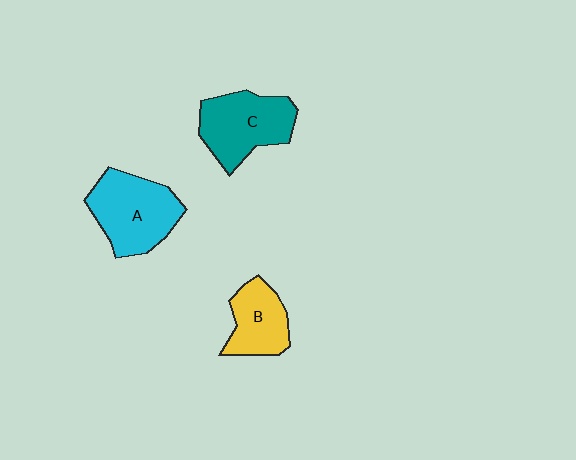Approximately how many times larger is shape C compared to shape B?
Approximately 1.4 times.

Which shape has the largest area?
Shape A (cyan).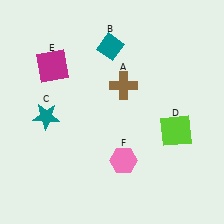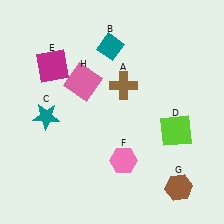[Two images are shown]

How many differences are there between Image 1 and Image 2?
There are 2 differences between the two images.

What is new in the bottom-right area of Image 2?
A brown hexagon (G) was added in the bottom-right area of Image 2.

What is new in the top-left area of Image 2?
A pink square (H) was added in the top-left area of Image 2.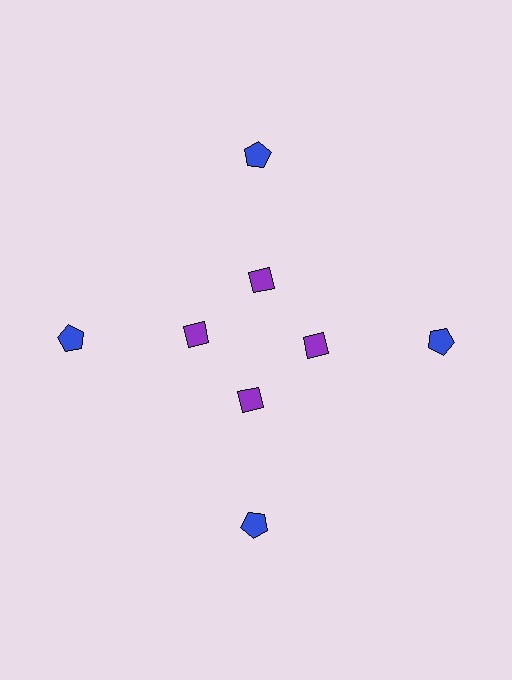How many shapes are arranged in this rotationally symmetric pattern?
There are 8 shapes, arranged in 4 groups of 2.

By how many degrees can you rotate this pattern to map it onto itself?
The pattern maps onto itself every 90 degrees of rotation.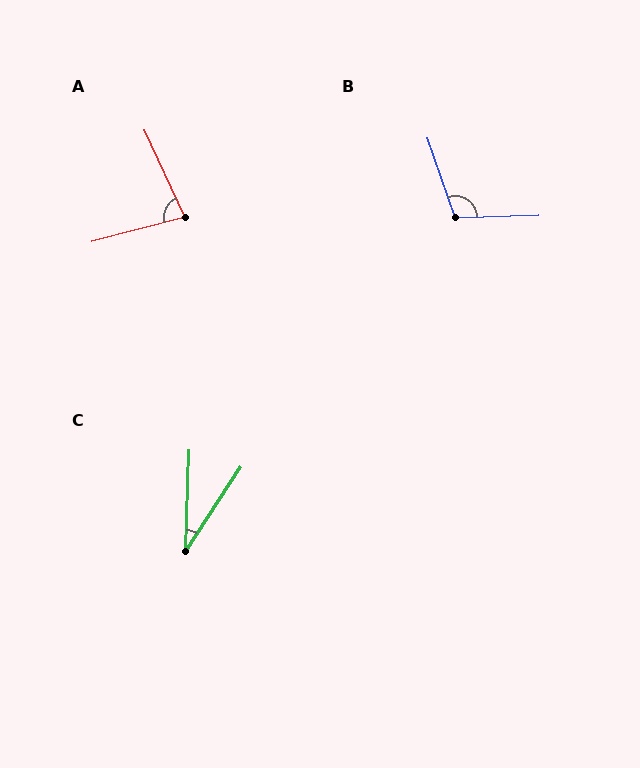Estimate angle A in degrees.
Approximately 80 degrees.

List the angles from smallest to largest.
C (31°), A (80°), B (108°).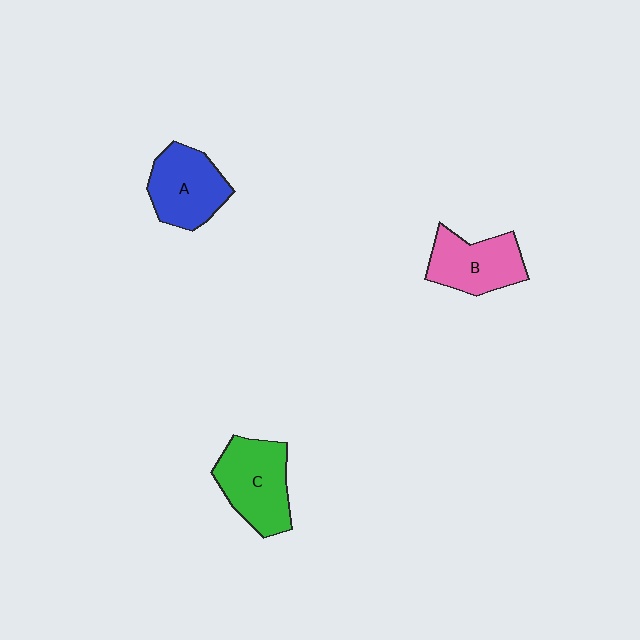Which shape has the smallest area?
Shape B (pink).